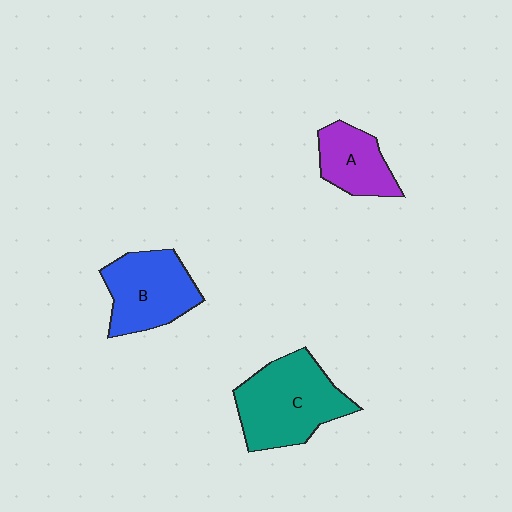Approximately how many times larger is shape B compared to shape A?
Approximately 1.4 times.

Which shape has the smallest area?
Shape A (purple).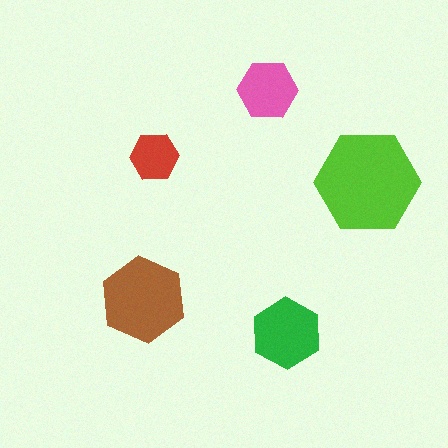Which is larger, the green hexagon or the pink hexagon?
The green one.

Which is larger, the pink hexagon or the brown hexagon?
The brown one.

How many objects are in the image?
There are 5 objects in the image.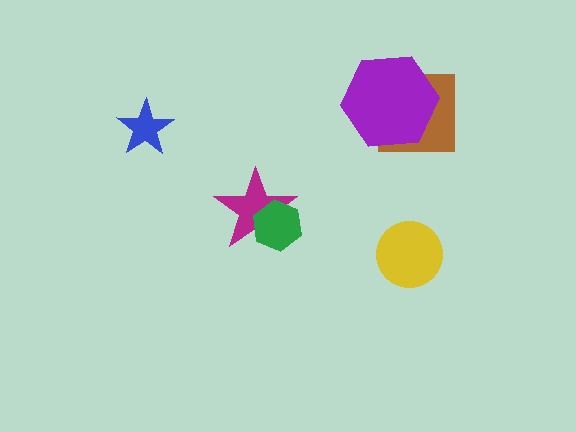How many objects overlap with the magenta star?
1 object overlaps with the magenta star.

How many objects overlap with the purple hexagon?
1 object overlaps with the purple hexagon.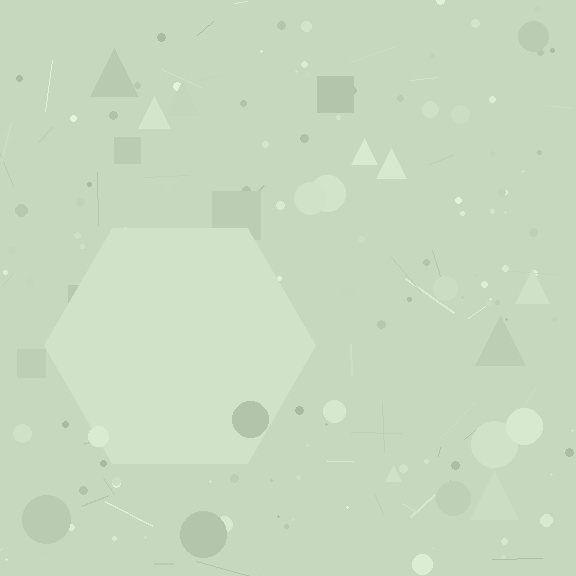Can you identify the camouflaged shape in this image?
The camouflaged shape is a hexagon.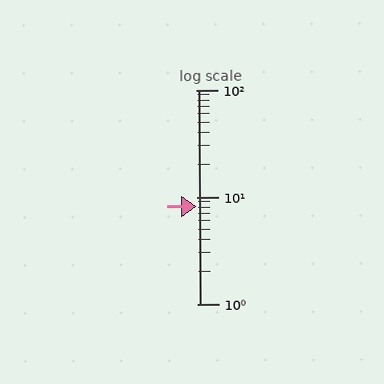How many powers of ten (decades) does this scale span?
The scale spans 2 decades, from 1 to 100.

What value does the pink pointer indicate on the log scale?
The pointer indicates approximately 8.2.